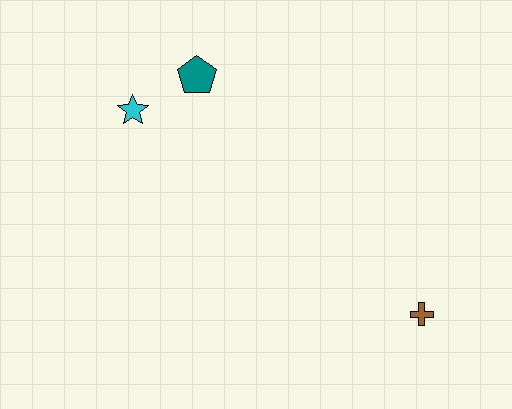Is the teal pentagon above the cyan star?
Yes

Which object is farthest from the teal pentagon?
The brown cross is farthest from the teal pentagon.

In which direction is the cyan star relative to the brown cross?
The cyan star is to the left of the brown cross.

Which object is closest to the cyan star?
The teal pentagon is closest to the cyan star.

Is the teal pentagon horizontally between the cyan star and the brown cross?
Yes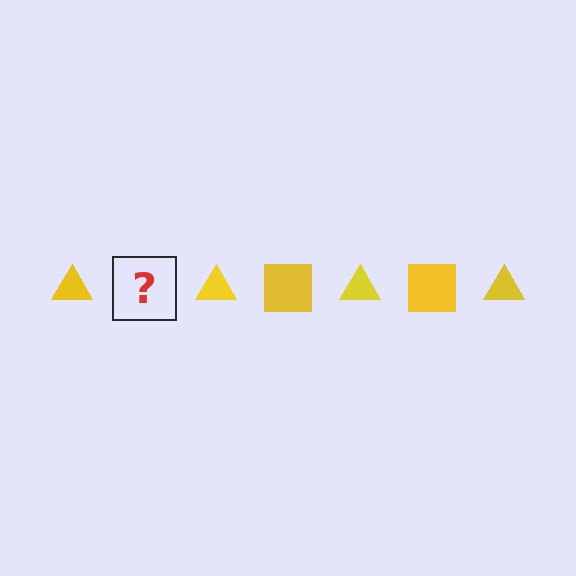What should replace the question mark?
The question mark should be replaced with a yellow square.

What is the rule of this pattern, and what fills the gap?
The rule is that the pattern cycles through triangle, square shapes in yellow. The gap should be filled with a yellow square.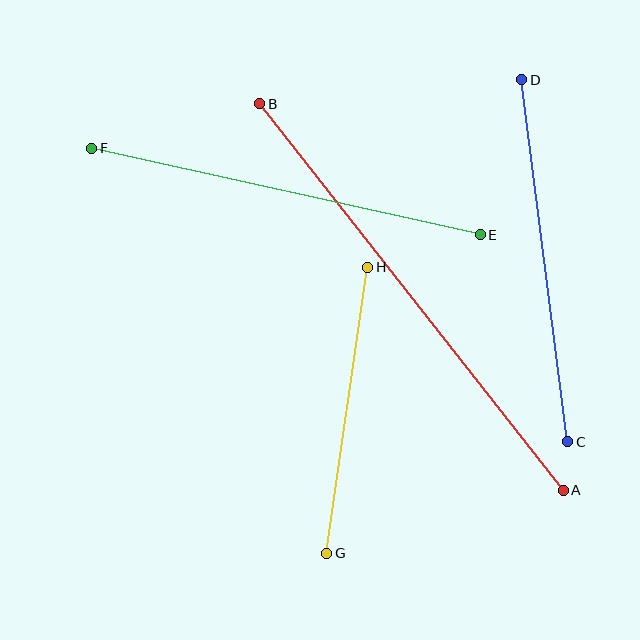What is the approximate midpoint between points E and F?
The midpoint is at approximately (286, 191) pixels.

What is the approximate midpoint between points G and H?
The midpoint is at approximately (347, 410) pixels.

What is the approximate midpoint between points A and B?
The midpoint is at approximately (412, 297) pixels.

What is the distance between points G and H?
The distance is approximately 289 pixels.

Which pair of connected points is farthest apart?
Points A and B are farthest apart.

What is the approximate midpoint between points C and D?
The midpoint is at approximately (545, 261) pixels.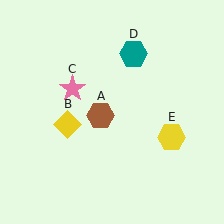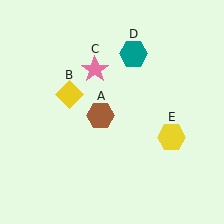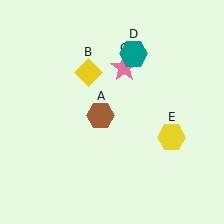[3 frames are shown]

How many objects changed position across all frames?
2 objects changed position: yellow diamond (object B), pink star (object C).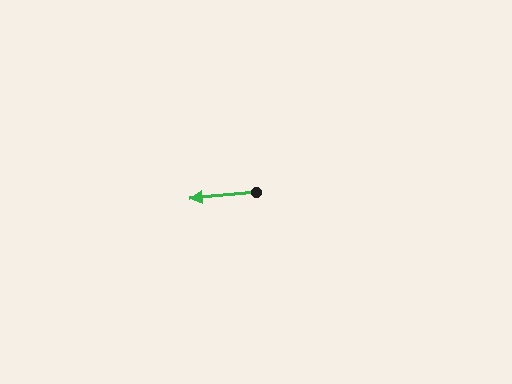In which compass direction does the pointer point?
West.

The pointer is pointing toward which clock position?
Roughly 9 o'clock.